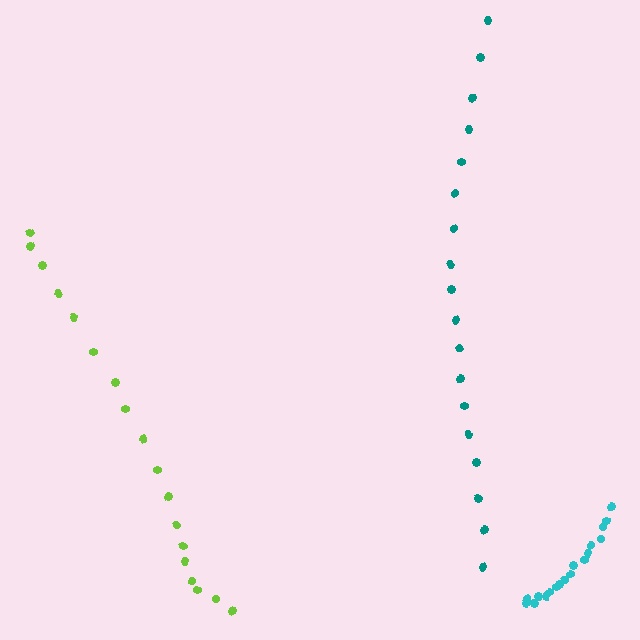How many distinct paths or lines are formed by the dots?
There are 3 distinct paths.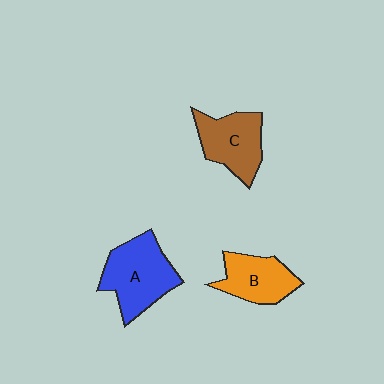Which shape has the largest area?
Shape A (blue).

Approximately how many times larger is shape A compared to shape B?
Approximately 1.4 times.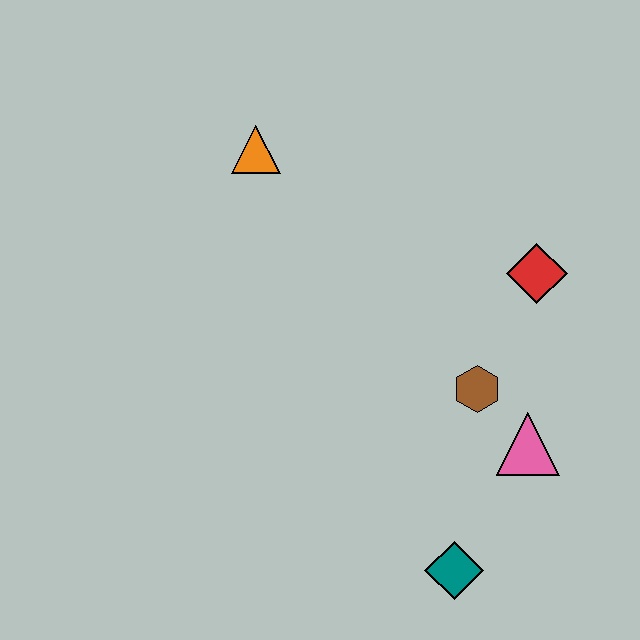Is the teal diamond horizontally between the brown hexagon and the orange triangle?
Yes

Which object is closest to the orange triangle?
The red diamond is closest to the orange triangle.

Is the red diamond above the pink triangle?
Yes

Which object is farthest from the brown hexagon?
The orange triangle is farthest from the brown hexagon.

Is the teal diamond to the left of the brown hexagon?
Yes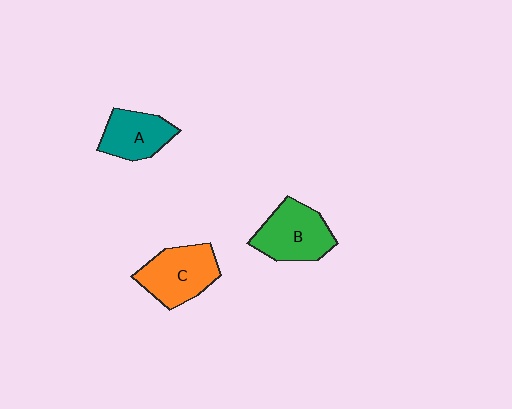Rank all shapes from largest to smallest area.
From largest to smallest: C (orange), B (green), A (teal).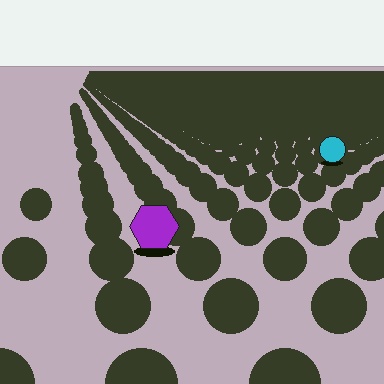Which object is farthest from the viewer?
The cyan circle is farthest from the viewer. It appears smaller and the ground texture around it is denser.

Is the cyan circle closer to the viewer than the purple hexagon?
No. The purple hexagon is closer — you can tell from the texture gradient: the ground texture is coarser near it.